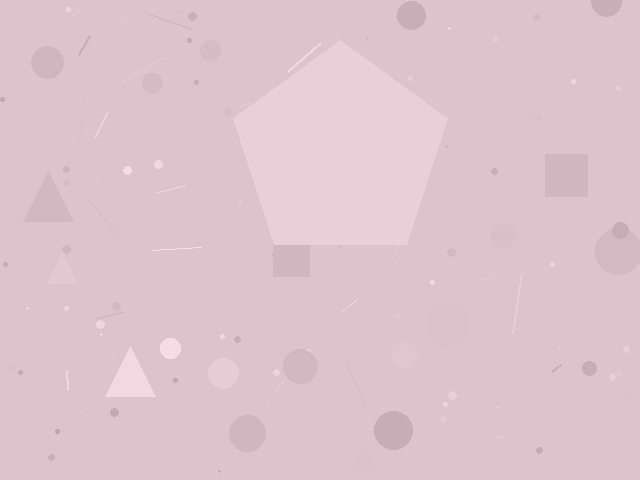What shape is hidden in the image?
A pentagon is hidden in the image.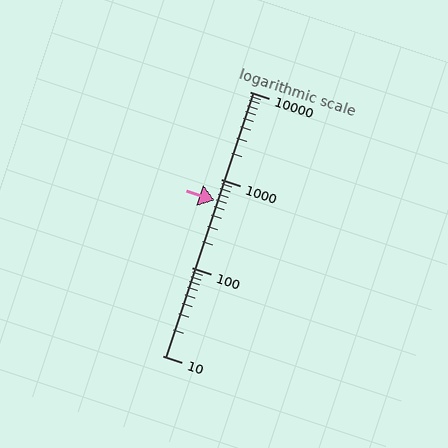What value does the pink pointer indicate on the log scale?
The pointer indicates approximately 580.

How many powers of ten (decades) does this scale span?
The scale spans 3 decades, from 10 to 10000.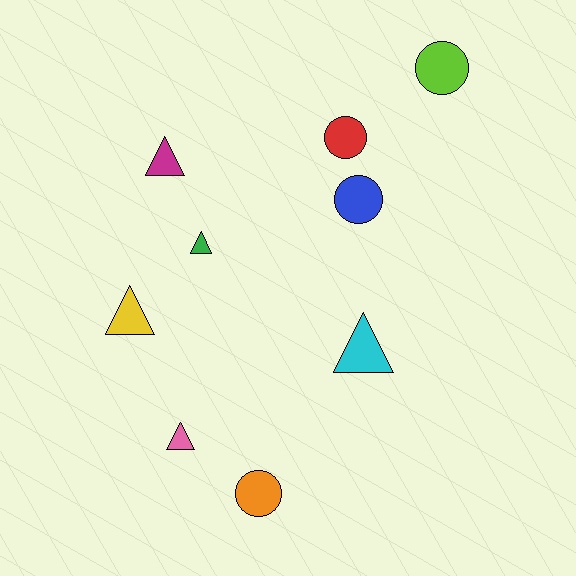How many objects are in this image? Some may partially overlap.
There are 9 objects.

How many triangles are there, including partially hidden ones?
There are 5 triangles.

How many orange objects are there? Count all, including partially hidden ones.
There is 1 orange object.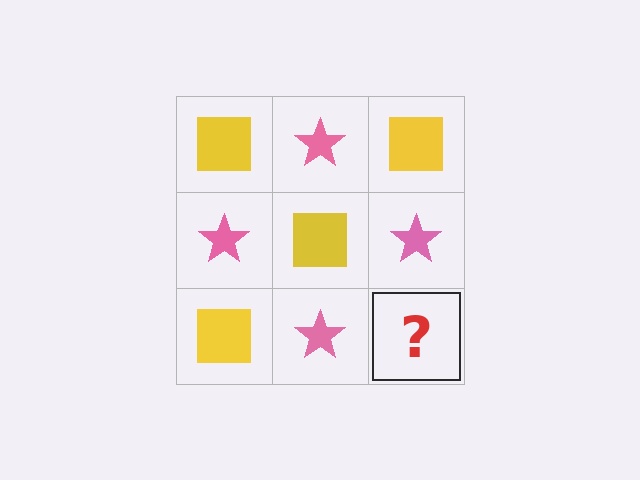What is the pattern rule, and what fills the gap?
The rule is that it alternates yellow square and pink star in a checkerboard pattern. The gap should be filled with a yellow square.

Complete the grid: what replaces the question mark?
The question mark should be replaced with a yellow square.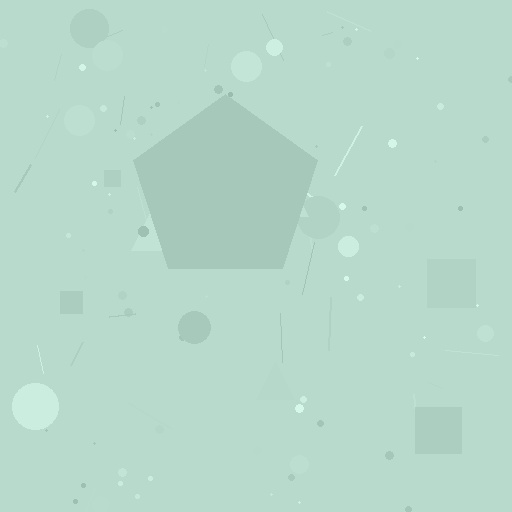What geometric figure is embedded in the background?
A pentagon is embedded in the background.